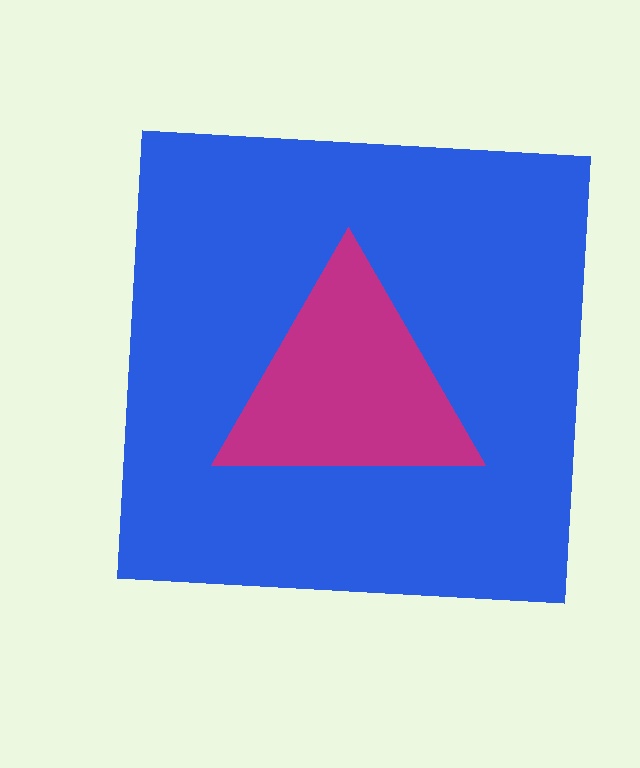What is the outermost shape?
The blue square.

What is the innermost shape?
The magenta triangle.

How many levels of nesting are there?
2.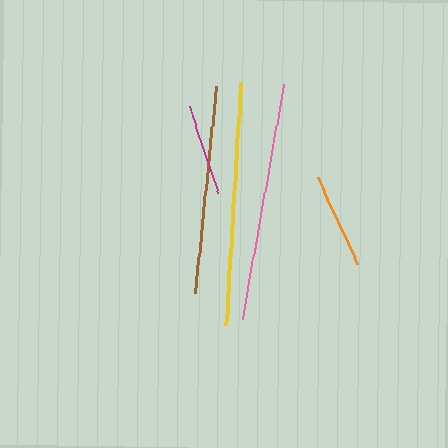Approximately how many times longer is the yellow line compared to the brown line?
The yellow line is approximately 1.2 times the length of the brown line.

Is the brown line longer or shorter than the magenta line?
The brown line is longer than the magenta line.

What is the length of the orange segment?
The orange segment is approximately 95 pixels long.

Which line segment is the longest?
The yellow line is the longest at approximately 243 pixels.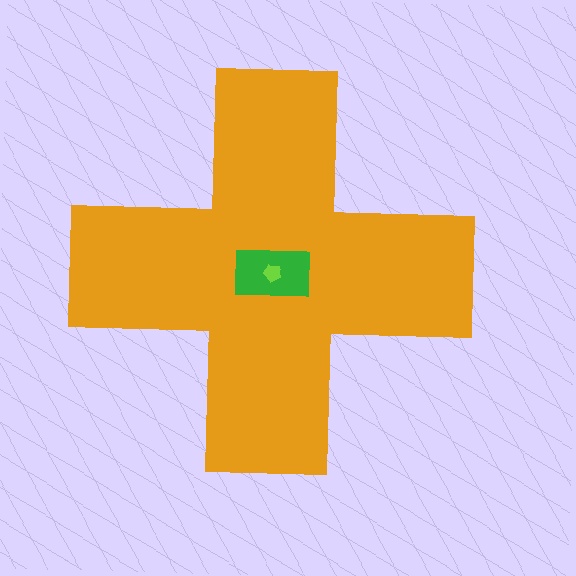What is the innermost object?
The lime pentagon.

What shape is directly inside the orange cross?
The green rectangle.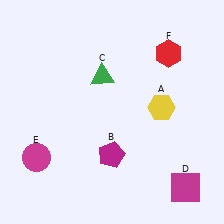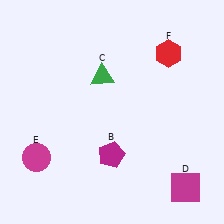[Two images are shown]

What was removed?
The yellow hexagon (A) was removed in Image 2.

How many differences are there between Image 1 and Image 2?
There is 1 difference between the two images.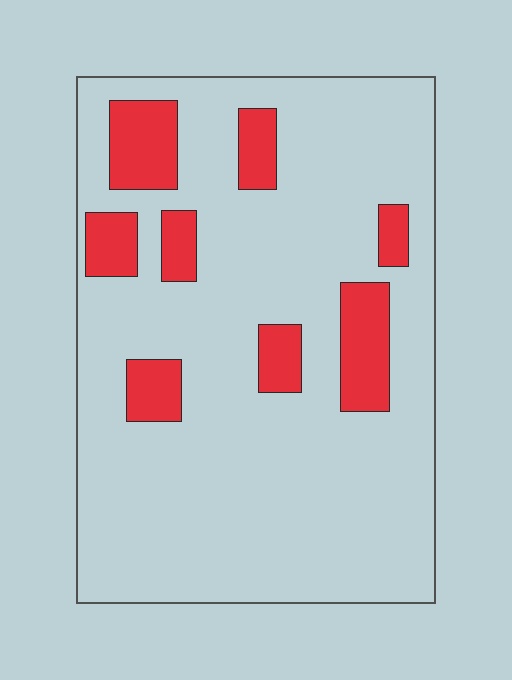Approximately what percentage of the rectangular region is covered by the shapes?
Approximately 15%.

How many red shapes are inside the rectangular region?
8.